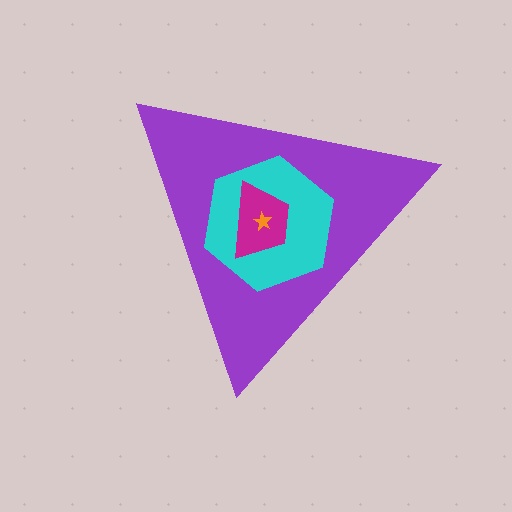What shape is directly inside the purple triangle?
The cyan hexagon.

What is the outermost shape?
The purple triangle.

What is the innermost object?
The orange star.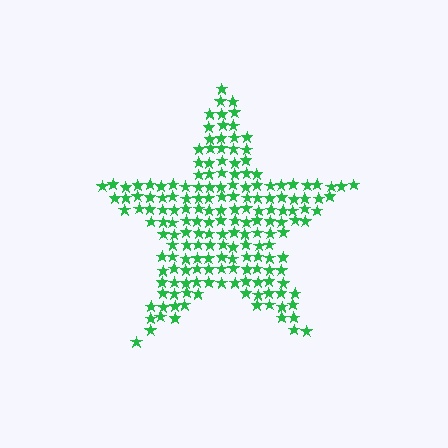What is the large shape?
The large shape is a star.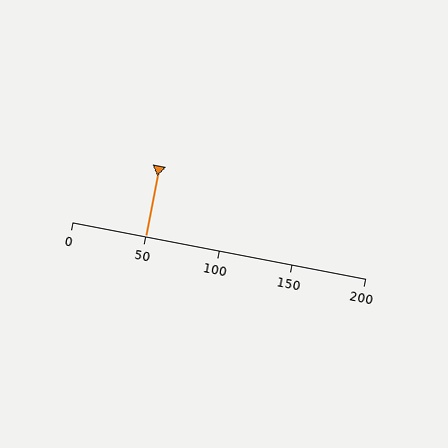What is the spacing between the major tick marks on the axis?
The major ticks are spaced 50 apart.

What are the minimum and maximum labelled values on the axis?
The axis runs from 0 to 200.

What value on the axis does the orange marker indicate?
The marker indicates approximately 50.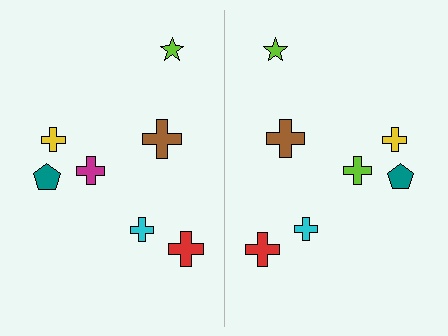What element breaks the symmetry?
The lime cross on the right side breaks the symmetry — its mirror counterpart is magenta.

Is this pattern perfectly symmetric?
No, the pattern is not perfectly symmetric. The lime cross on the right side breaks the symmetry — its mirror counterpart is magenta.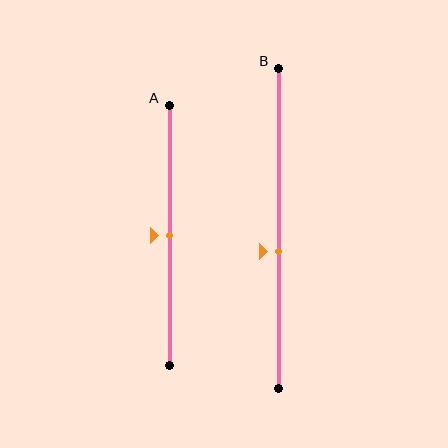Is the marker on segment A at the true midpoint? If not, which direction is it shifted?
Yes, the marker on segment A is at the true midpoint.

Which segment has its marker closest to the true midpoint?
Segment A has its marker closest to the true midpoint.